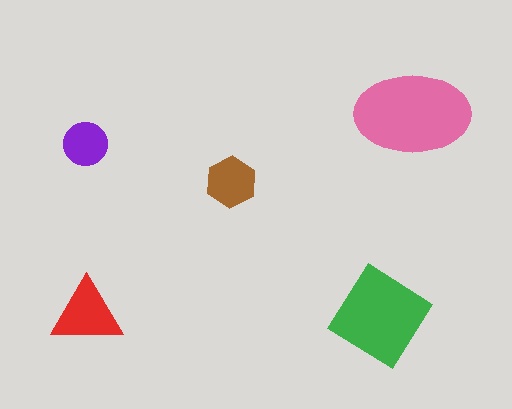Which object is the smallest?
The purple circle.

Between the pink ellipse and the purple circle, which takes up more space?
The pink ellipse.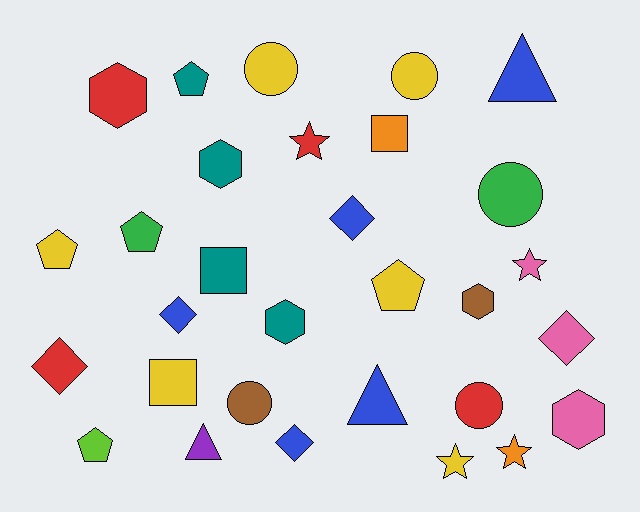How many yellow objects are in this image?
There are 6 yellow objects.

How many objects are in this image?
There are 30 objects.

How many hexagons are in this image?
There are 5 hexagons.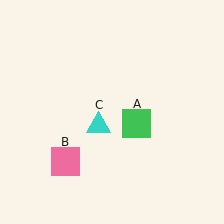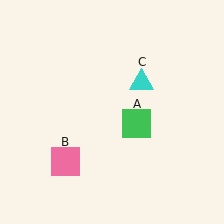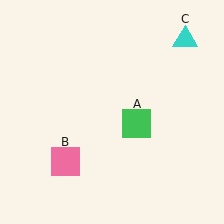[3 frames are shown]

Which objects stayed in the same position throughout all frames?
Green square (object A) and pink square (object B) remained stationary.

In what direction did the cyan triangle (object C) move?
The cyan triangle (object C) moved up and to the right.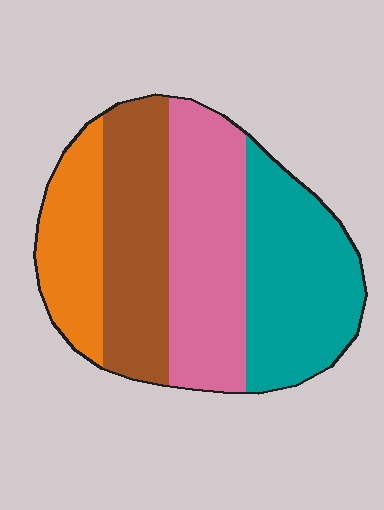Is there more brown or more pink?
Pink.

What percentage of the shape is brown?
Brown covers around 25% of the shape.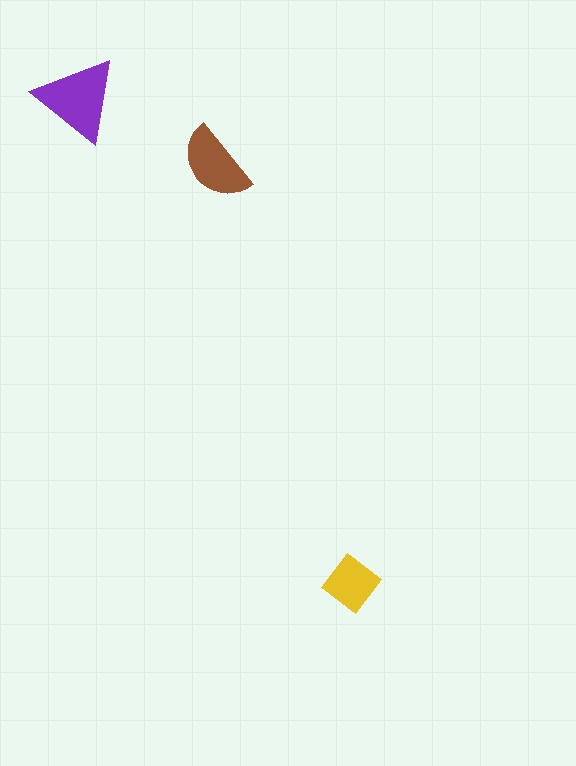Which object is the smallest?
The yellow diamond.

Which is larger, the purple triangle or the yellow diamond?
The purple triangle.